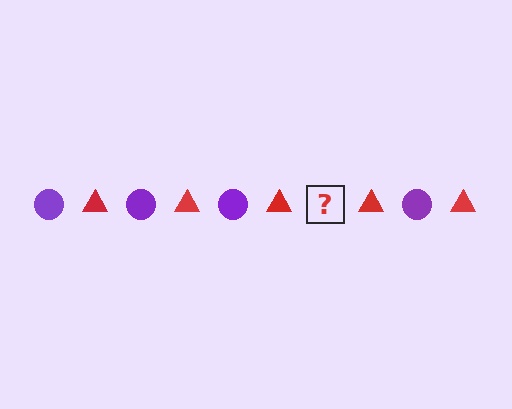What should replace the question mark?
The question mark should be replaced with a purple circle.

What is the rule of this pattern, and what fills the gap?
The rule is that the pattern alternates between purple circle and red triangle. The gap should be filled with a purple circle.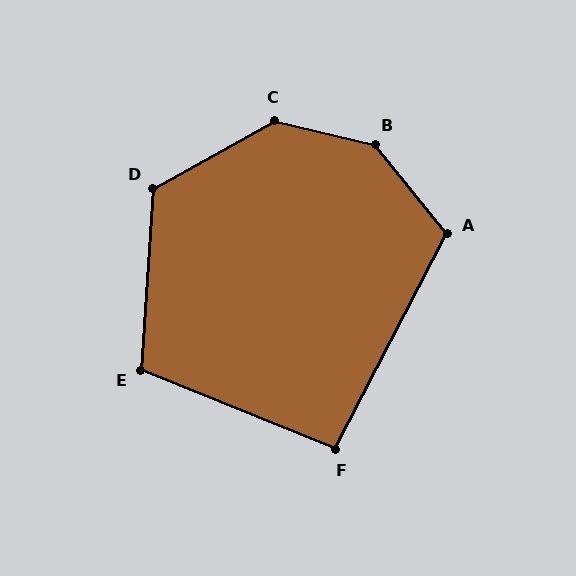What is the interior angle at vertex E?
Approximately 109 degrees (obtuse).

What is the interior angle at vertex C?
Approximately 137 degrees (obtuse).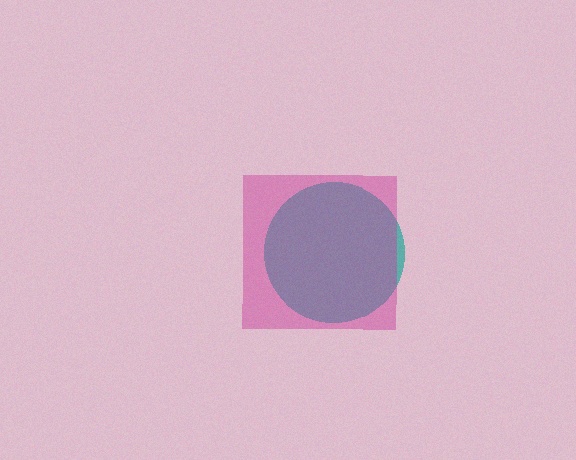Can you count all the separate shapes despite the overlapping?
Yes, there are 2 separate shapes.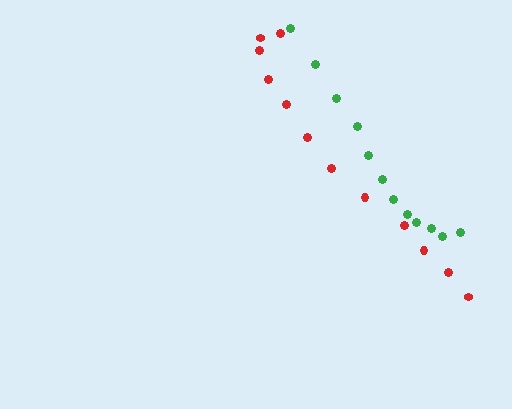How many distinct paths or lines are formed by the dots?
There are 2 distinct paths.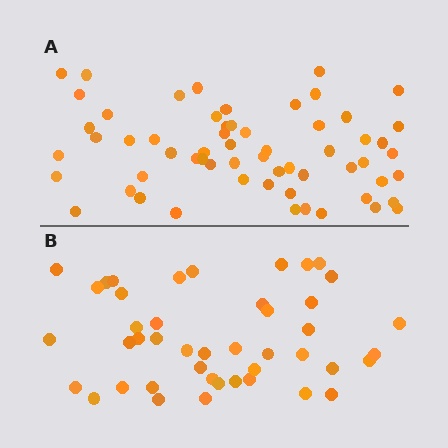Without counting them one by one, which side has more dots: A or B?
Region A (the top region) has more dots.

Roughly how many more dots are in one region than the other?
Region A has approximately 15 more dots than region B.